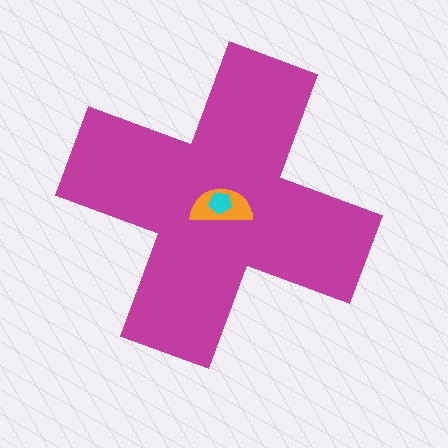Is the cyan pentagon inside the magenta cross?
Yes.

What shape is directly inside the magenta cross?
The orange semicircle.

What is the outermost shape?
The magenta cross.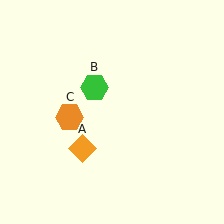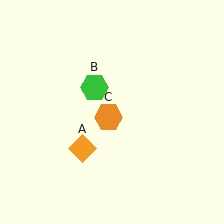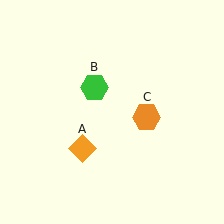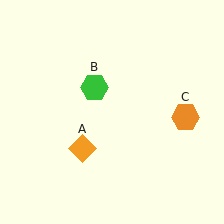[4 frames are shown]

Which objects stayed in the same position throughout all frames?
Orange diamond (object A) and green hexagon (object B) remained stationary.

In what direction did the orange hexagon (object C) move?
The orange hexagon (object C) moved right.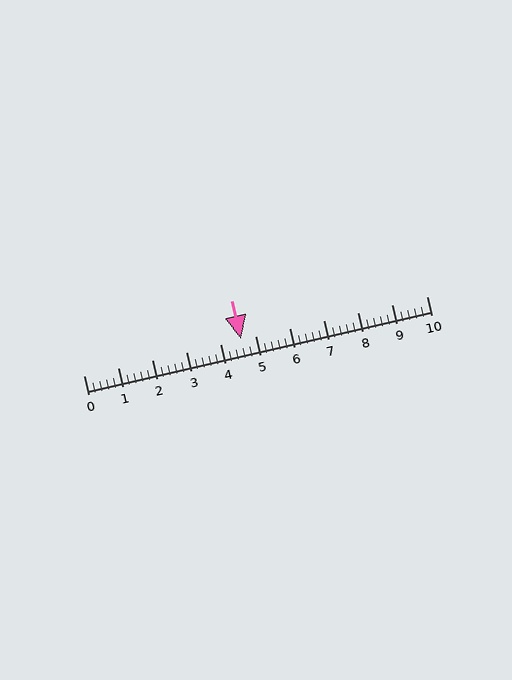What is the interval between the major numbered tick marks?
The major tick marks are spaced 1 units apart.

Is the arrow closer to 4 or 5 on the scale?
The arrow is closer to 5.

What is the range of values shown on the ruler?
The ruler shows values from 0 to 10.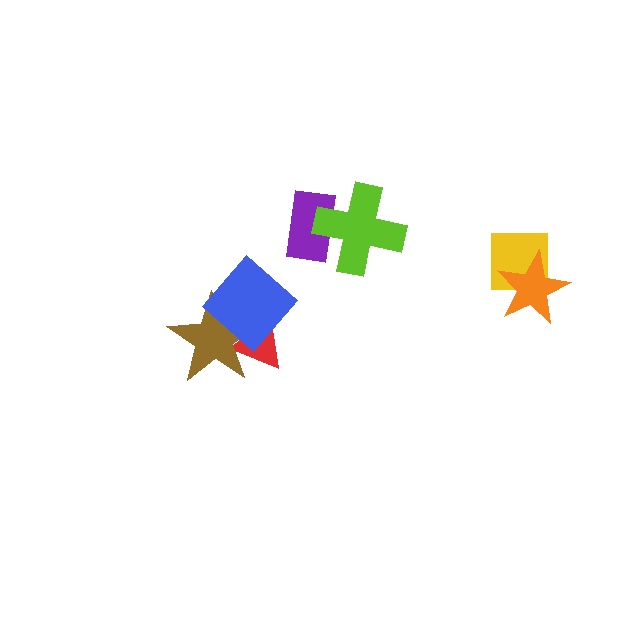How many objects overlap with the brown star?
2 objects overlap with the brown star.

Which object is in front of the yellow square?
The orange star is in front of the yellow square.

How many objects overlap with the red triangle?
2 objects overlap with the red triangle.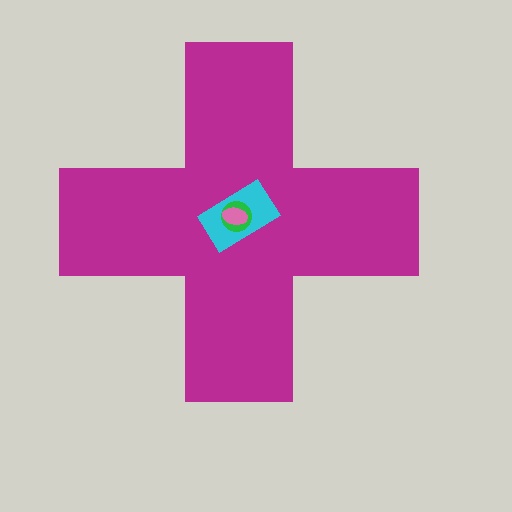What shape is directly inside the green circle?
The pink ellipse.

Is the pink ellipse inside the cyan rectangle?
Yes.